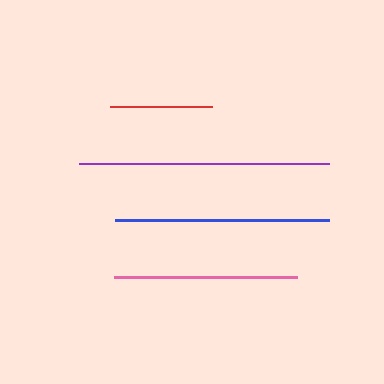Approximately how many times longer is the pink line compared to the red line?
The pink line is approximately 1.8 times the length of the red line.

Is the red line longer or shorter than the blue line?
The blue line is longer than the red line.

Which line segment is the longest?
The purple line is the longest at approximately 250 pixels.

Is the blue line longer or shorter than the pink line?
The blue line is longer than the pink line.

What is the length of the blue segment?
The blue segment is approximately 214 pixels long.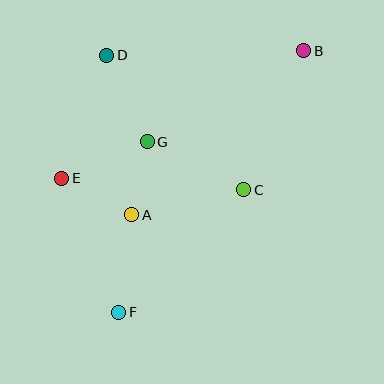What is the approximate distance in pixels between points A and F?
The distance between A and F is approximately 98 pixels.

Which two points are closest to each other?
Points A and G are closest to each other.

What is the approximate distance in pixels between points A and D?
The distance between A and D is approximately 161 pixels.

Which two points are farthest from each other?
Points B and F are farthest from each other.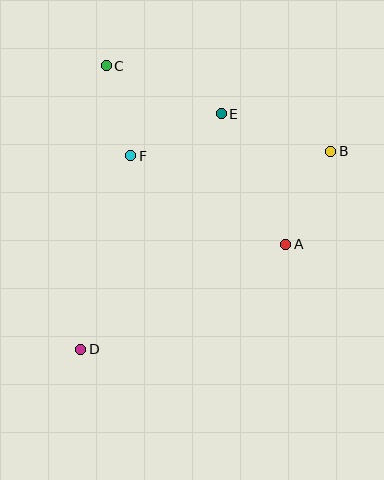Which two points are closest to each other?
Points C and F are closest to each other.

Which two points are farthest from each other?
Points B and D are farthest from each other.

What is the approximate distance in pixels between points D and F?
The distance between D and F is approximately 200 pixels.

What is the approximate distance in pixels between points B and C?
The distance between B and C is approximately 240 pixels.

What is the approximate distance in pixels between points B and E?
The distance between B and E is approximately 115 pixels.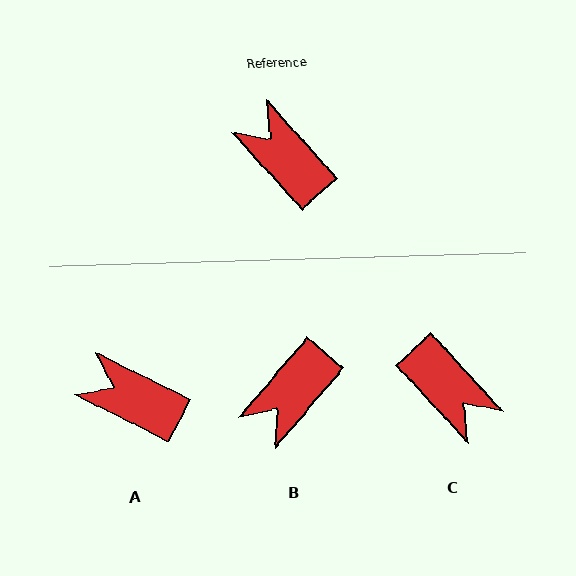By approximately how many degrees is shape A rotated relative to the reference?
Approximately 21 degrees counter-clockwise.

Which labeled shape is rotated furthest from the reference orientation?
C, about 180 degrees away.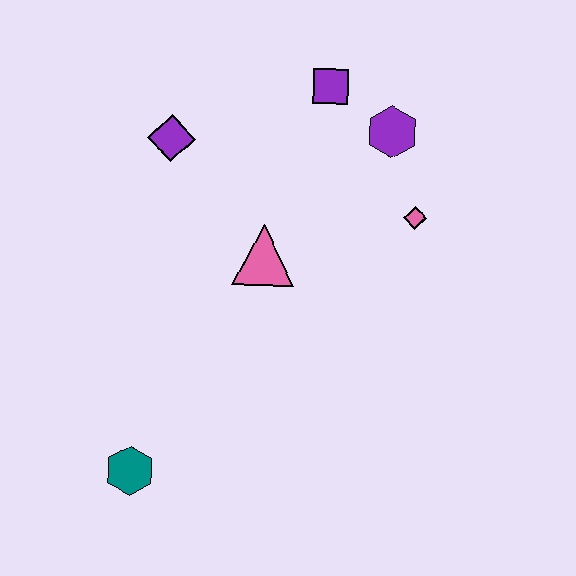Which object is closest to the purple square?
The purple hexagon is closest to the purple square.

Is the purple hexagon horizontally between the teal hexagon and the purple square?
No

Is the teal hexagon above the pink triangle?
No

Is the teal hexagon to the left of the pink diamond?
Yes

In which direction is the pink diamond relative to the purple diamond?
The pink diamond is to the right of the purple diamond.